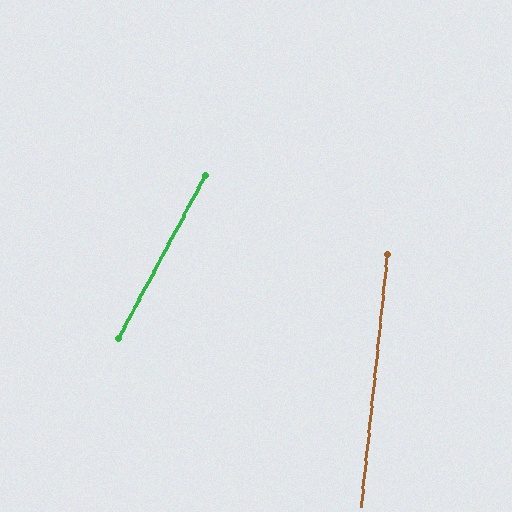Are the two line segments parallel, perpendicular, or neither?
Neither parallel nor perpendicular — they differ by about 22°.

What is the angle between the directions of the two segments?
Approximately 22 degrees.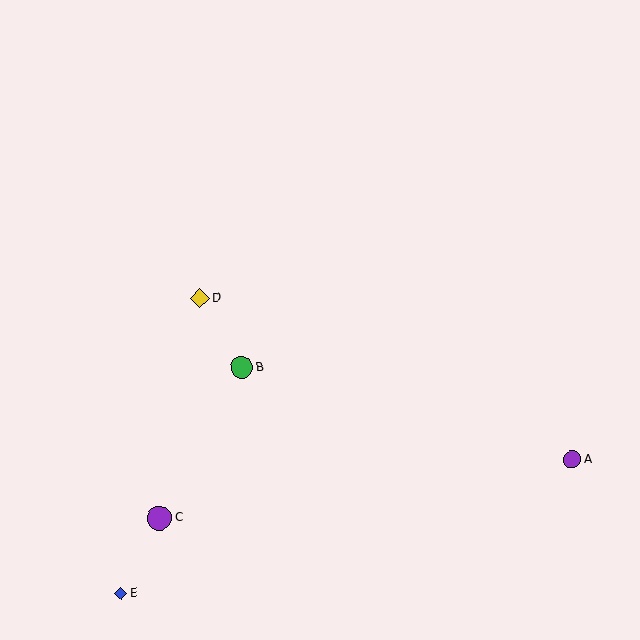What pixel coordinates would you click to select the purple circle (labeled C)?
Click at (159, 518) to select the purple circle C.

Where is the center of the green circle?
The center of the green circle is at (241, 367).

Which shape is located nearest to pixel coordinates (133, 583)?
The blue diamond (labeled E) at (121, 593) is nearest to that location.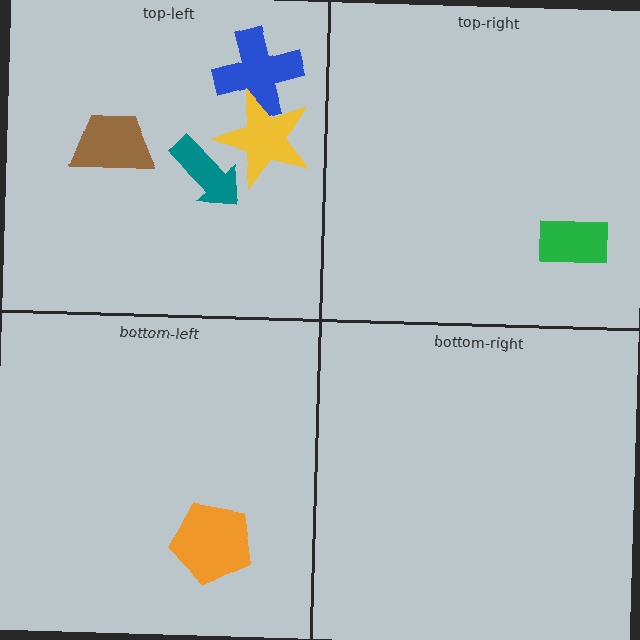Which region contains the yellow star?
The top-left region.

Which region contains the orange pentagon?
The bottom-left region.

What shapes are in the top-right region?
The green rectangle.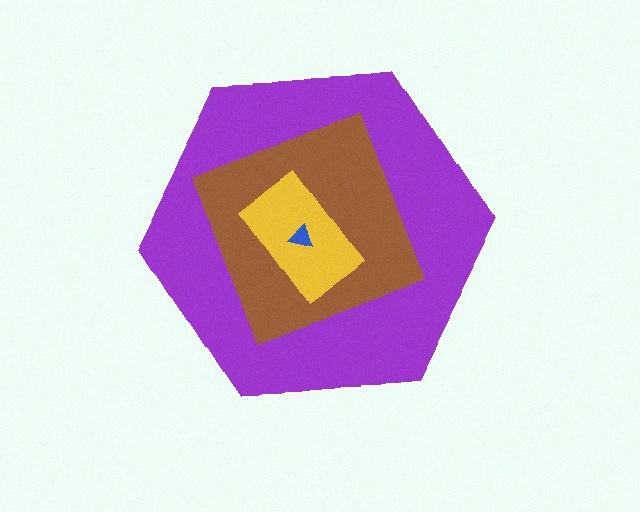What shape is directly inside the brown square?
The yellow rectangle.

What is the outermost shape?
The purple hexagon.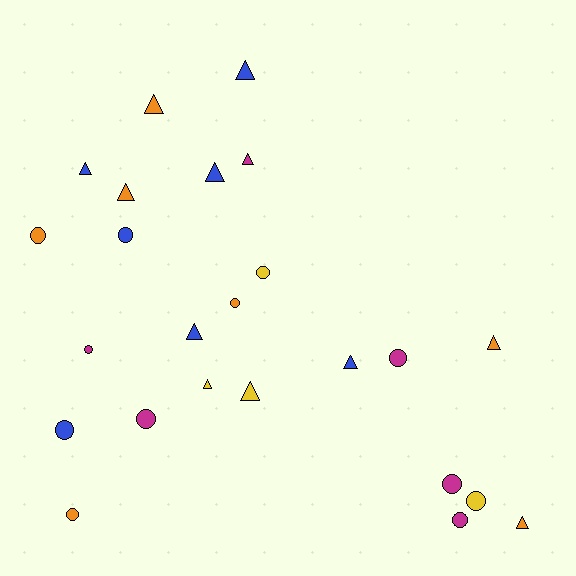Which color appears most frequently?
Orange, with 7 objects.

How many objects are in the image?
There are 24 objects.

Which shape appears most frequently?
Circle, with 12 objects.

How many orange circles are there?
There are 3 orange circles.